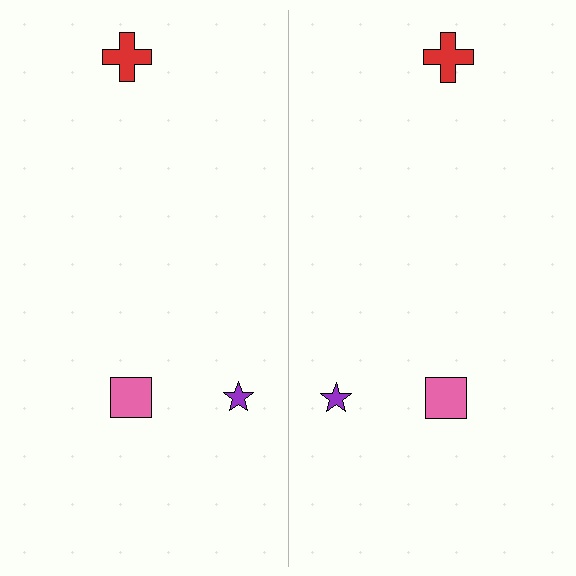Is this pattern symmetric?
Yes, this pattern has bilateral (reflection) symmetry.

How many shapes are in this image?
There are 6 shapes in this image.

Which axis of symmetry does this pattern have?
The pattern has a vertical axis of symmetry running through the center of the image.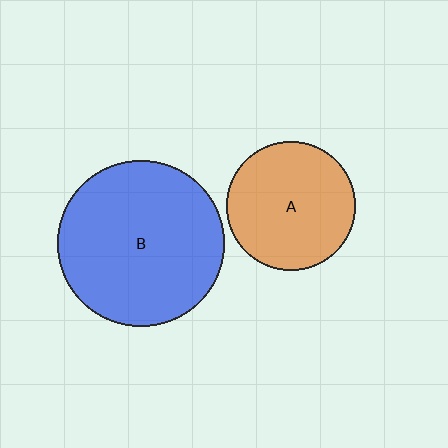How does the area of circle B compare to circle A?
Approximately 1.7 times.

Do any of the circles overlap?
No, none of the circles overlap.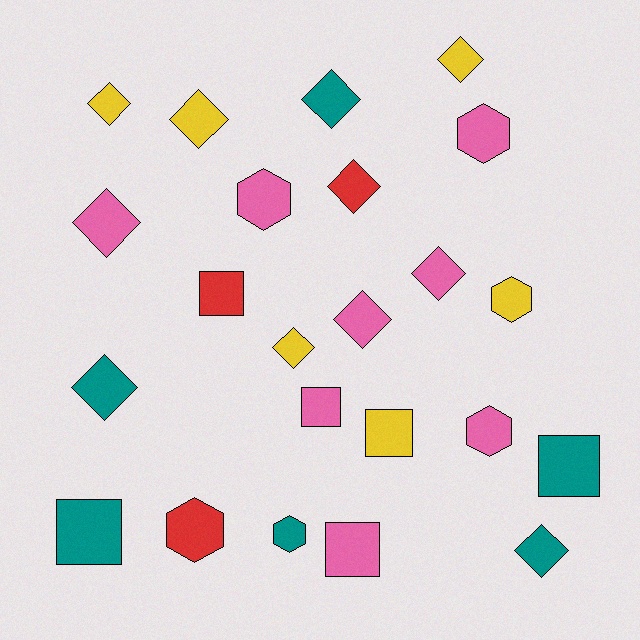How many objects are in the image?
There are 23 objects.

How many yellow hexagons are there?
There is 1 yellow hexagon.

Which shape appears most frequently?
Diamond, with 11 objects.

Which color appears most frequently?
Pink, with 8 objects.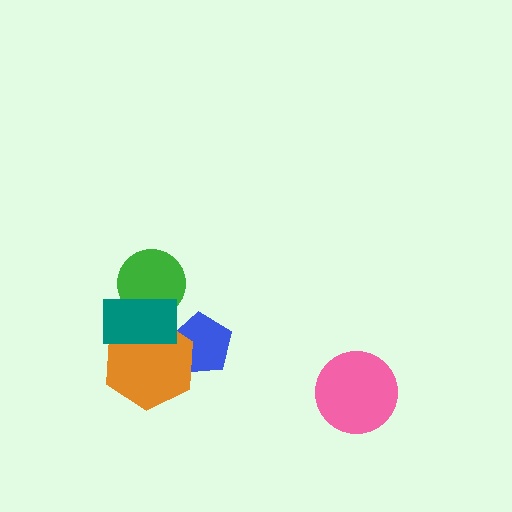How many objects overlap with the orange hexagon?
2 objects overlap with the orange hexagon.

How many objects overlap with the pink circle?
0 objects overlap with the pink circle.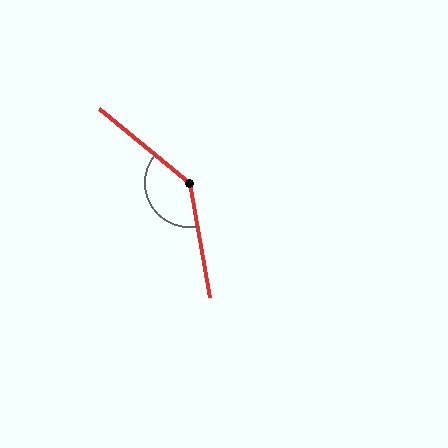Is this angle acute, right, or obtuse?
It is obtuse.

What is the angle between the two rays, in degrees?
Approximately 139 degrees.